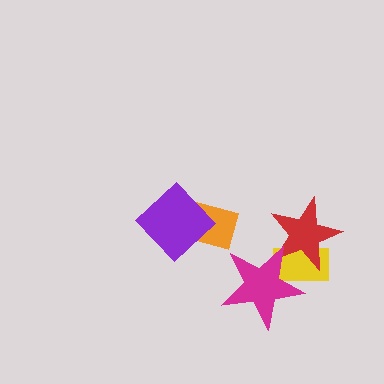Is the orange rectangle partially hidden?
Yes, it is partially covered by another shape.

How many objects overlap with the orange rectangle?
1 object overlaps with the orange rectangle.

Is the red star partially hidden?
Yes, it is partially covered by another shape.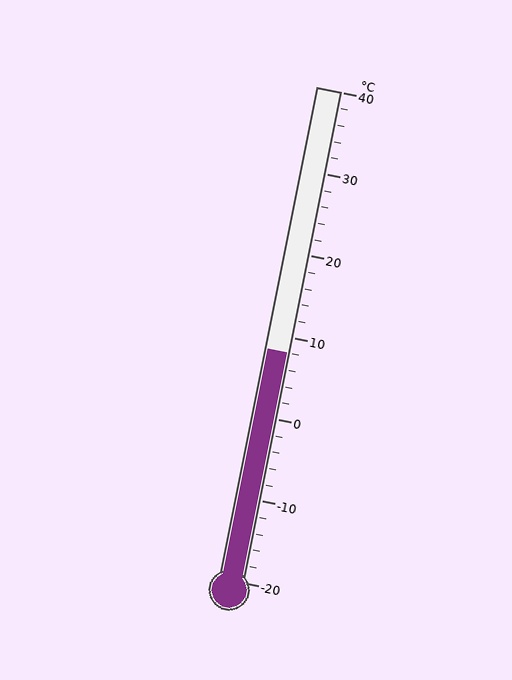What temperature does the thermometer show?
The thermometer shows approximately 8°C.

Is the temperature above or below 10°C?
The temperature is below 10°C.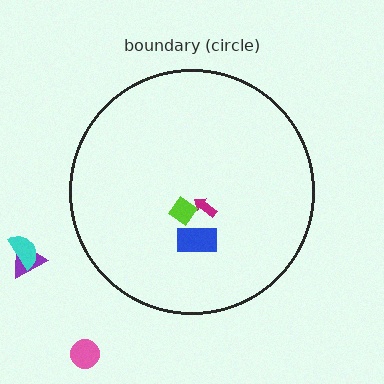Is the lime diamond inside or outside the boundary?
Inside.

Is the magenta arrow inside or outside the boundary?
Inside.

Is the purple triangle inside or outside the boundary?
Outside.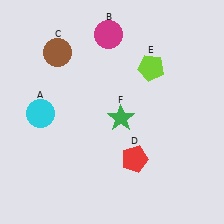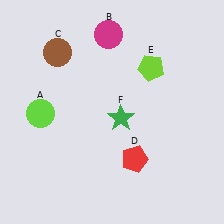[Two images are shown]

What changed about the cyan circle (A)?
In Image 1, A is cyan. In Image 2, it changed to lime.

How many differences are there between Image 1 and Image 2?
There is 1 difference between the two images.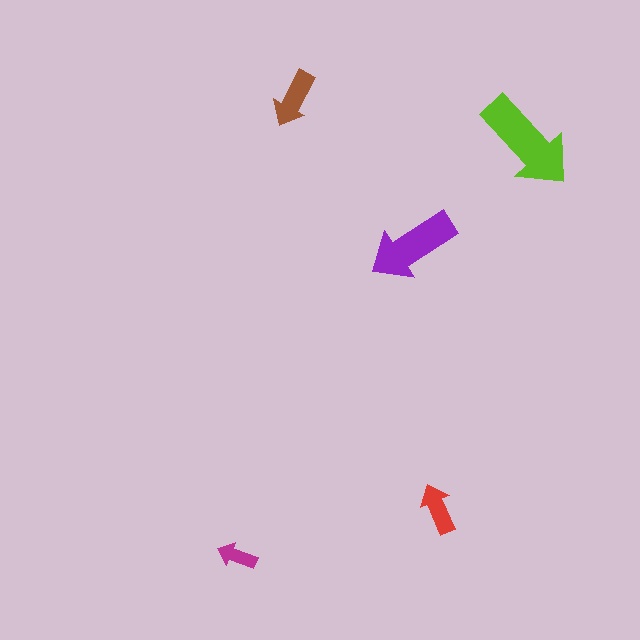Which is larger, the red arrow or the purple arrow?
The purple one.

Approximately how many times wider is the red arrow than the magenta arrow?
About 1.5 times wider.